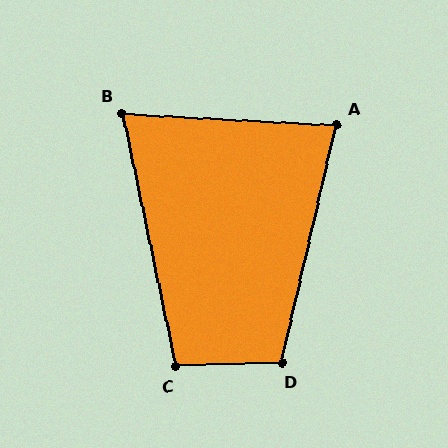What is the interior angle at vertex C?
Approximately 100 degrees (obtuse).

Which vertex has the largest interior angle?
D, at approximately 105 degrees.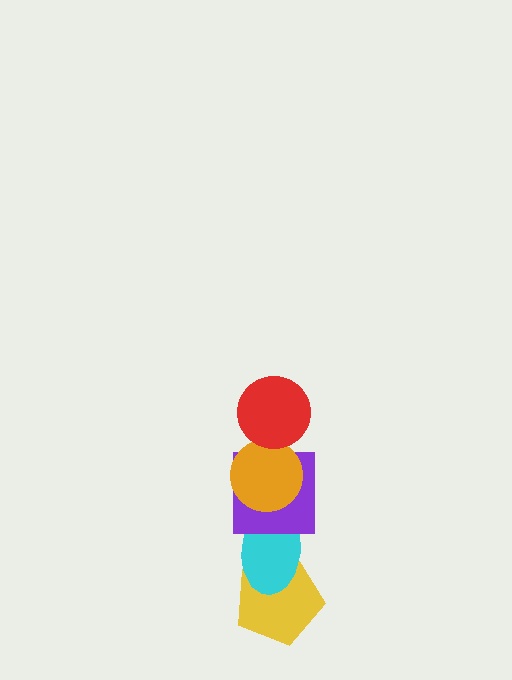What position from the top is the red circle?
The red circle is 1st from the top.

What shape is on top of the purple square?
The orange circle is on top of the purple square.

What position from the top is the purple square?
The purple square is 3rd from the top.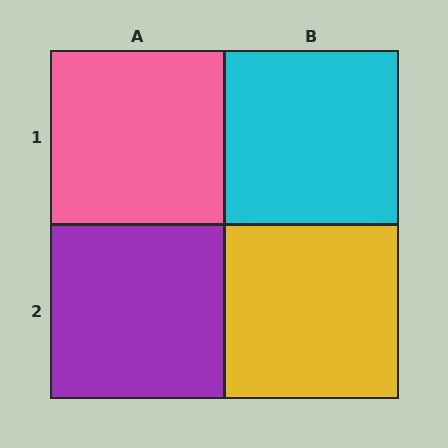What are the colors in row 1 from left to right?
Pink, cyan.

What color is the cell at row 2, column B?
Yellow.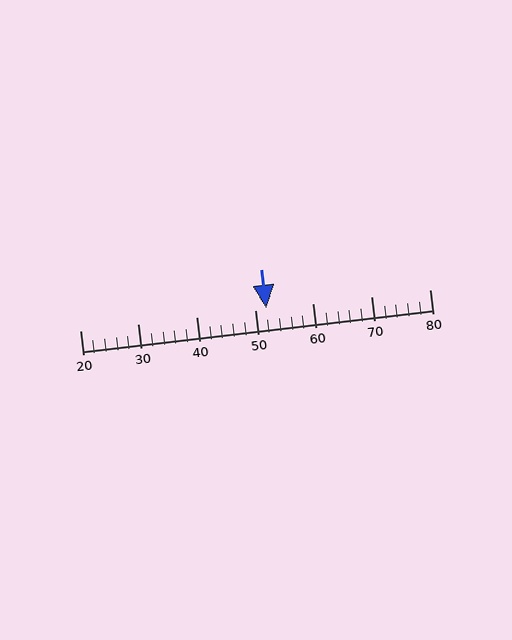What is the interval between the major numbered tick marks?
The major tick marks are spaced 10 units apart.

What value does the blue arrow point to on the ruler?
The blue arrow points to approximately 52.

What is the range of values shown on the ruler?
The ruler shows values from 20 to 80.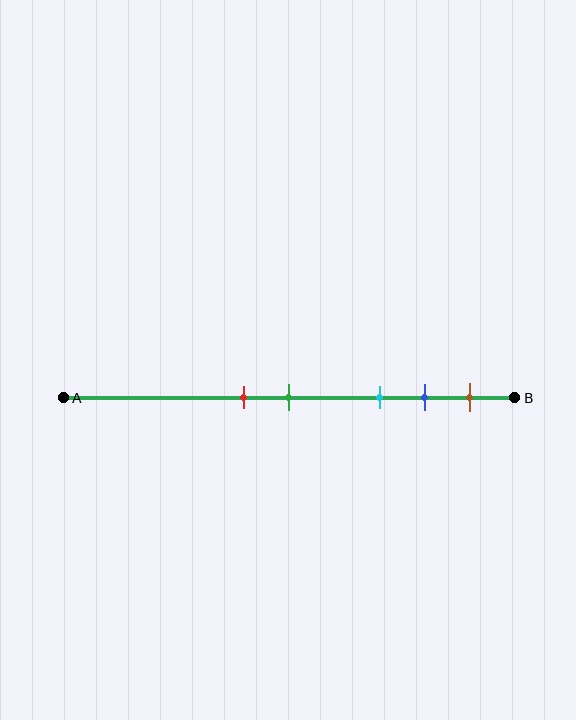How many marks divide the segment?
There are 5 marks dividing the segment.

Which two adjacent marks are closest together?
The red and green marks are the closest adjacent pair.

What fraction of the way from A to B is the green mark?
The green mark is approximately 50% (0.5) of the way from A to B.